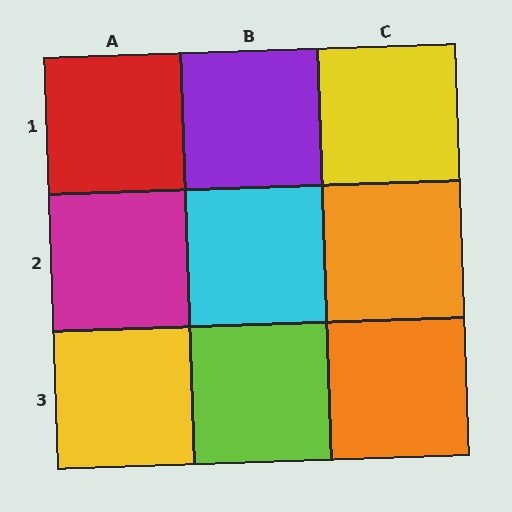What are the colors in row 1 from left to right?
Red, purple, yellow.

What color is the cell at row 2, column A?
Magenta.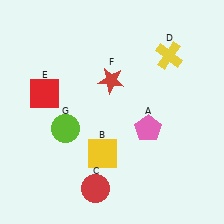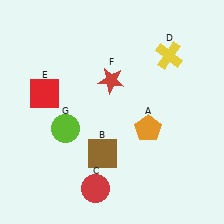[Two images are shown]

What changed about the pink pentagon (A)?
In Image 1, A is pink. In Image 2, it changed to orange.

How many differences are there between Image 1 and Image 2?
There are 2 differences between the two images.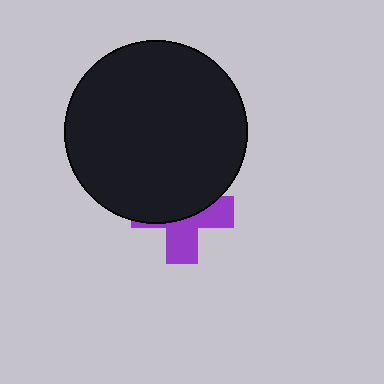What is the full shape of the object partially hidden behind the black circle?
The partially hidden object is a purple cross.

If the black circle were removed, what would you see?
You would see the complete purple cross.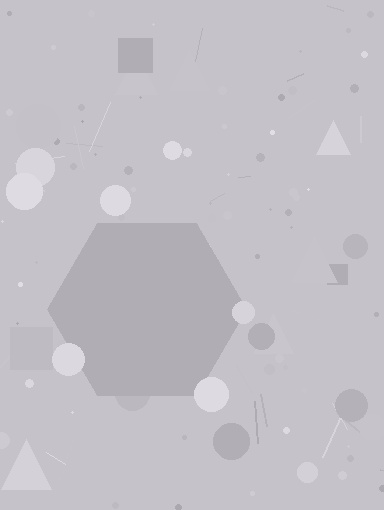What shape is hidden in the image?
A hexagon is hidden in the image.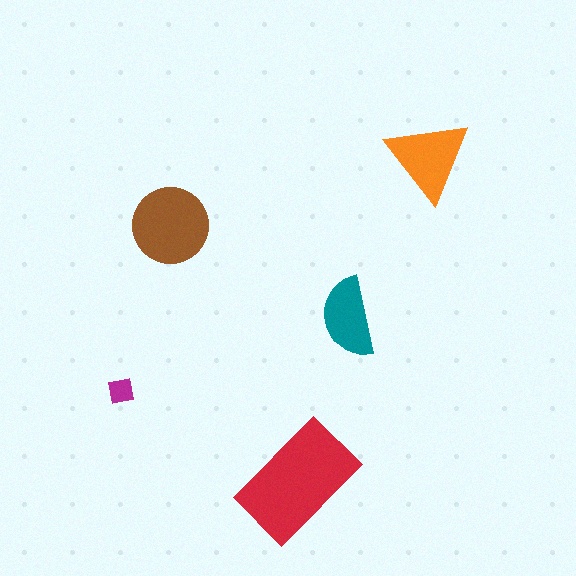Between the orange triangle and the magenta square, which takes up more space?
The orange triangle.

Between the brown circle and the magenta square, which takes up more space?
The brown circle.